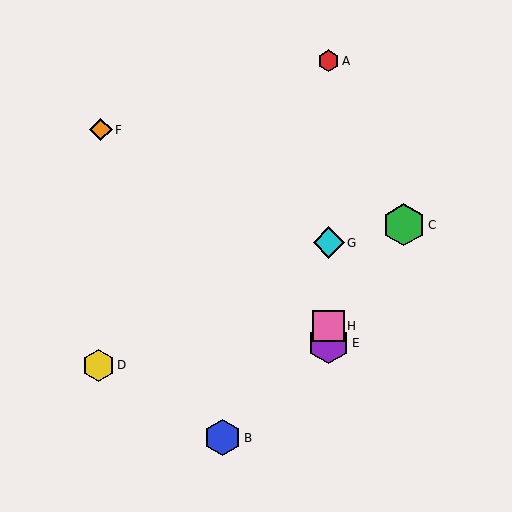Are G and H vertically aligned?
Yes, both are at x≈329.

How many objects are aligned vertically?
4 objects (A, E, G, H) are aligned vertically.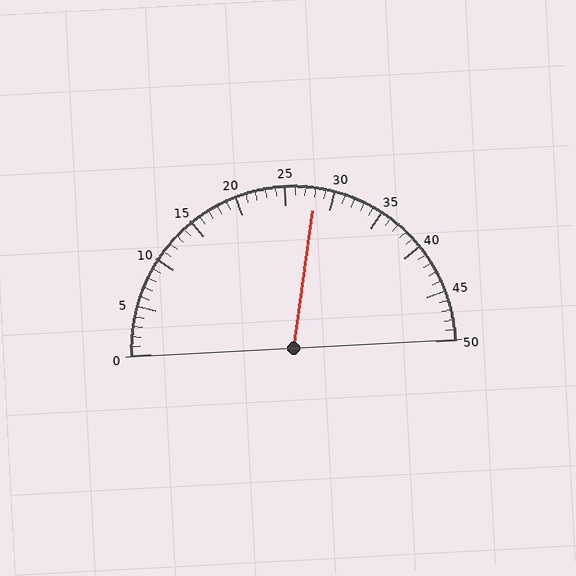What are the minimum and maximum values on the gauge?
The gauge ranges from 0 to 50.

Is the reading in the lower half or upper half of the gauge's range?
The reading is in the upper half of the range (0 to 50).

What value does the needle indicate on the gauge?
The needle indicates approximately 28.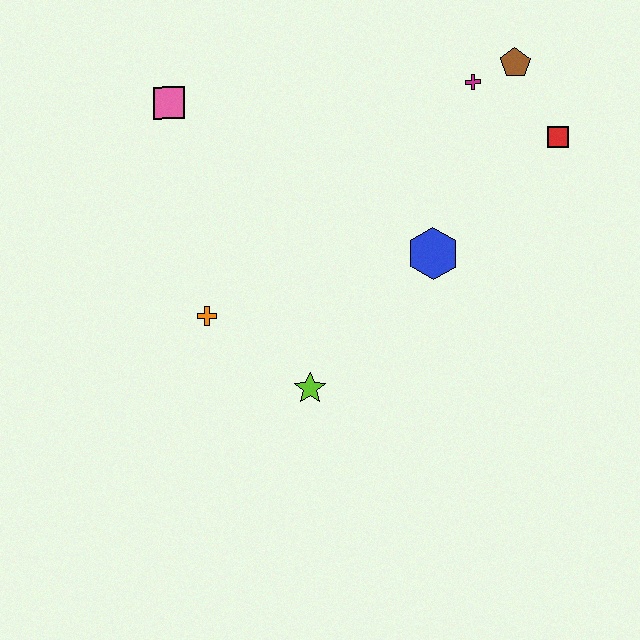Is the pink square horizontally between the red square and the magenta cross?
No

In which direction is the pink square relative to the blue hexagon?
The pink square is to the left of the blue hexagon.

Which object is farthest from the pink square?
The red square is farthest from the pink square.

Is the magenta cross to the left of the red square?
Yes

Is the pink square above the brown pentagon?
No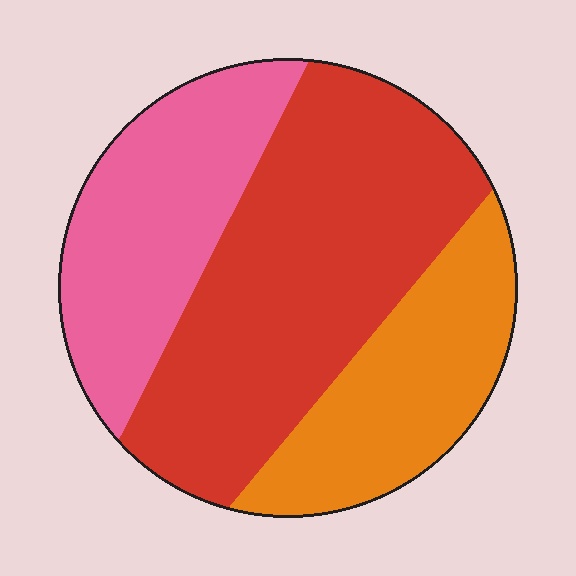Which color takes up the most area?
Red, at roughly 50%.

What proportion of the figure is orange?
Orange covers around 25% of the figure.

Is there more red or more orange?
Red.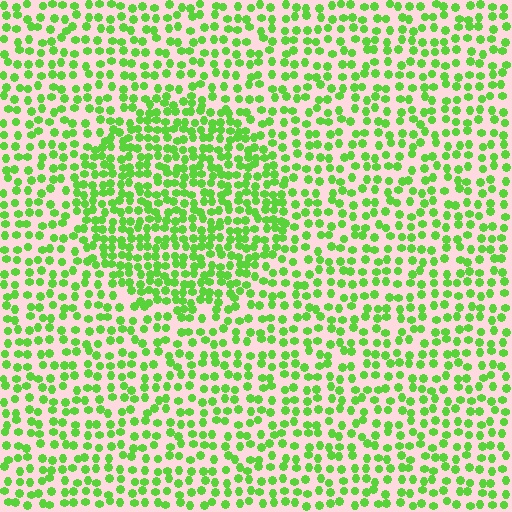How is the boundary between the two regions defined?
The boundary is defined by a change in element density (approximately 1.7x ratio). All elements are the same color, size, and shape.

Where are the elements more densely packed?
The elements are more densely packed inside the circle boundary.